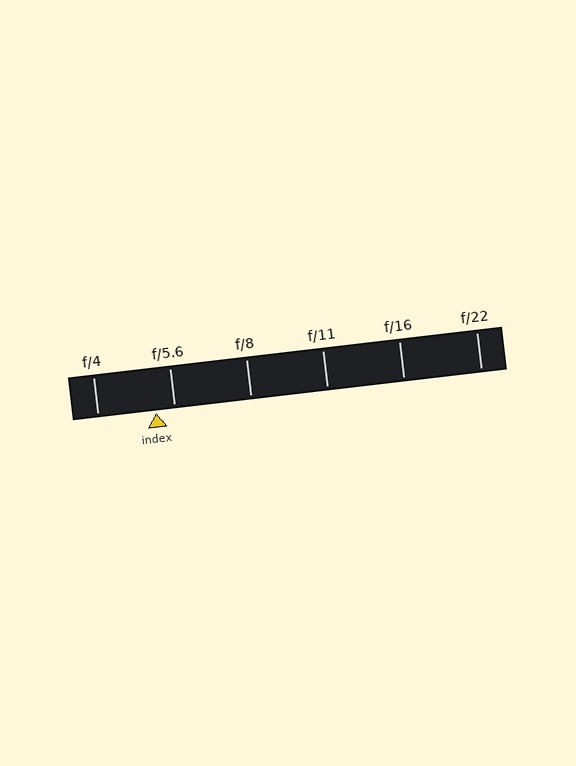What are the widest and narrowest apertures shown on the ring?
The widest aperture shown is f/4 and the narrowest is f/22.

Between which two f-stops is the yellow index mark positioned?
The index mark is between f/4 and f/5.6.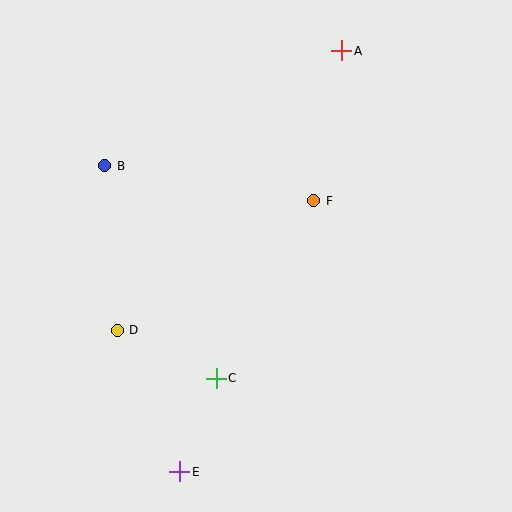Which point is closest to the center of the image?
Point F at (313, 201) is closest to the center.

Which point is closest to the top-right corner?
Point A is closest to the top-right corner.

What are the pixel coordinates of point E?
Point E is at (180, 472).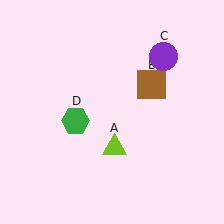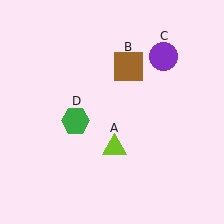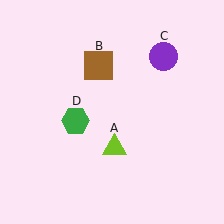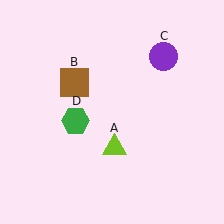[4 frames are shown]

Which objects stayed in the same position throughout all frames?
Lime triangle (object A) and purple circle (object C) and green hexagon (object D) remained stationary.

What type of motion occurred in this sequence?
The brown square (object B) rotated counterclockwise around the center of the scene.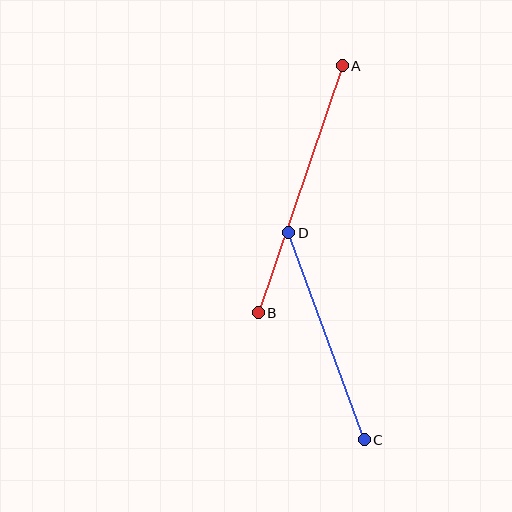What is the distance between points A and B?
The distance is approximately 261 pixels.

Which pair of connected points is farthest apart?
Points A and B are farthest apart.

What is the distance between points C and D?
The distance is approximately 220 pixels.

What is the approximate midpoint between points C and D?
The midpoint is at approximately (327, 336) pixels.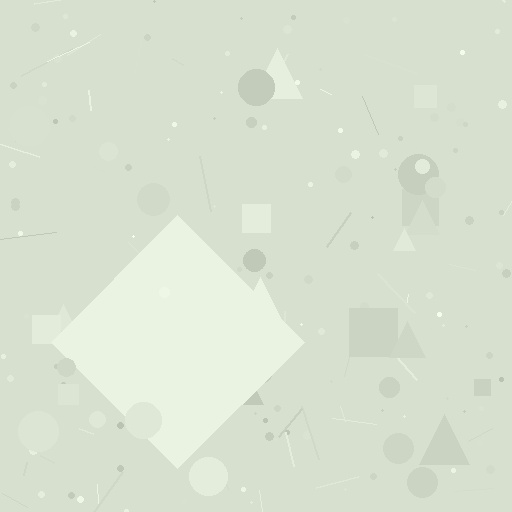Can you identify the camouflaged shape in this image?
The camouflaged shape is a diamond.